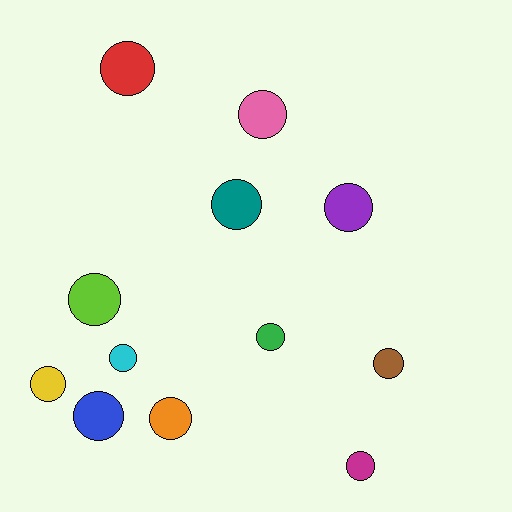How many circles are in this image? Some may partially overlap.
There are 12 circles.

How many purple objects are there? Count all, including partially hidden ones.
There is 1 purple object.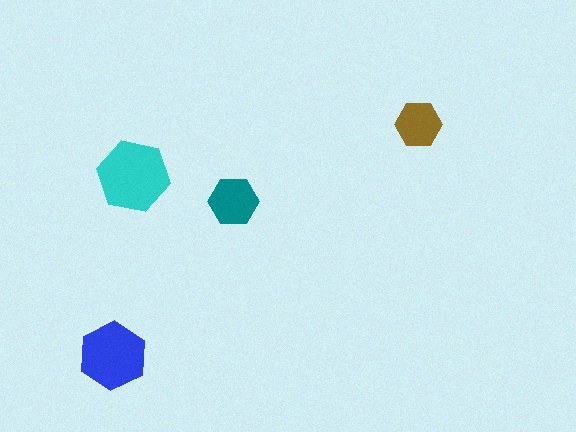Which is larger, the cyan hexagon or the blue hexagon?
The cyan one.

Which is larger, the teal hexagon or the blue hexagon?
The blue one.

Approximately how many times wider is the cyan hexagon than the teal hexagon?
About 1.5 times wider.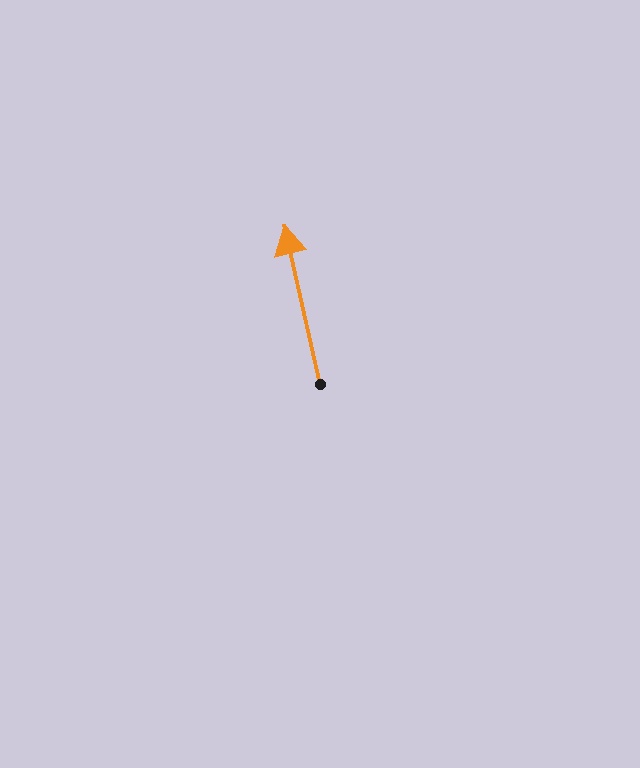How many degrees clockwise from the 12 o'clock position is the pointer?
Approximately 347 degrees.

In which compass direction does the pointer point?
North.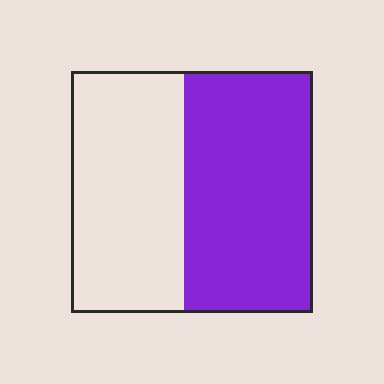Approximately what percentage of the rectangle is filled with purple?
Approximately 55%.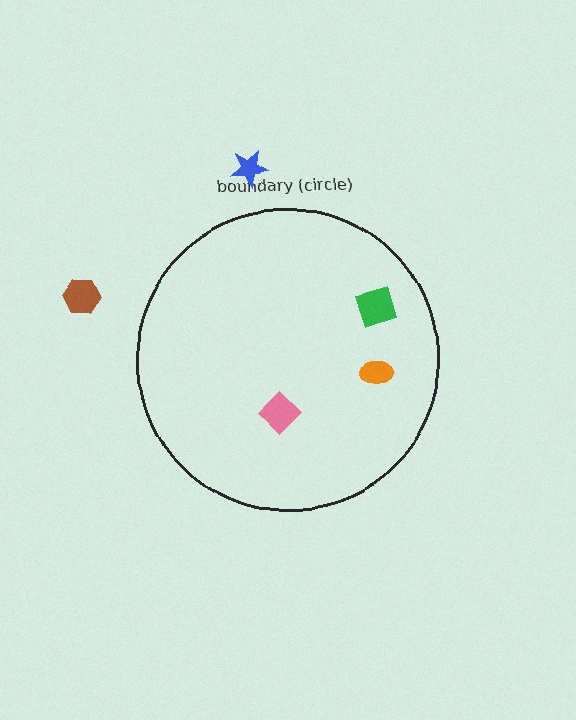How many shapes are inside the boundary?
3 inside, 2 outside.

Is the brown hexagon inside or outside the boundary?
Outside.